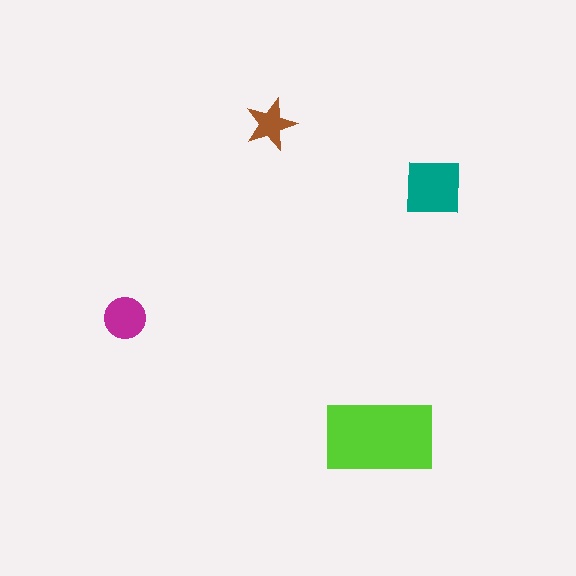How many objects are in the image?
There are 4 objects in the image.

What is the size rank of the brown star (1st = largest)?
4th.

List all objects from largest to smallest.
The lime rectangle, the teal square, the magenta circle, the brown star.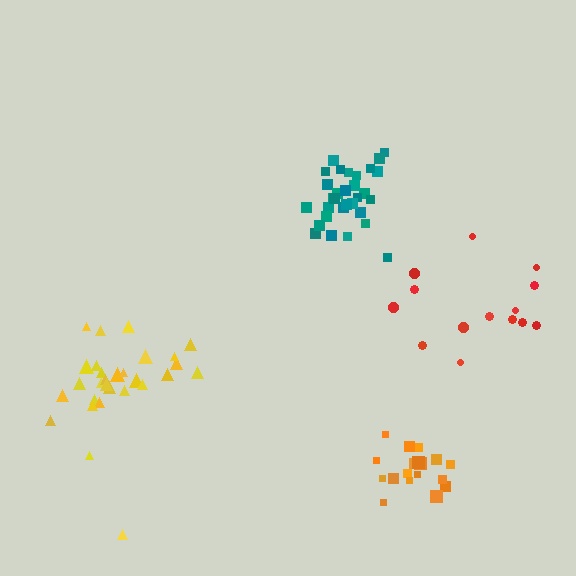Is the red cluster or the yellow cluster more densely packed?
Yellow.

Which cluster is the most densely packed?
Teal.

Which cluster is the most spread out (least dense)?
Red.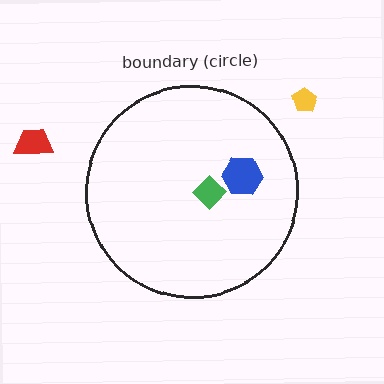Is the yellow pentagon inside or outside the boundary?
Outside.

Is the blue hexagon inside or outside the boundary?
Inside.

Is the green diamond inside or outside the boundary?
Inside.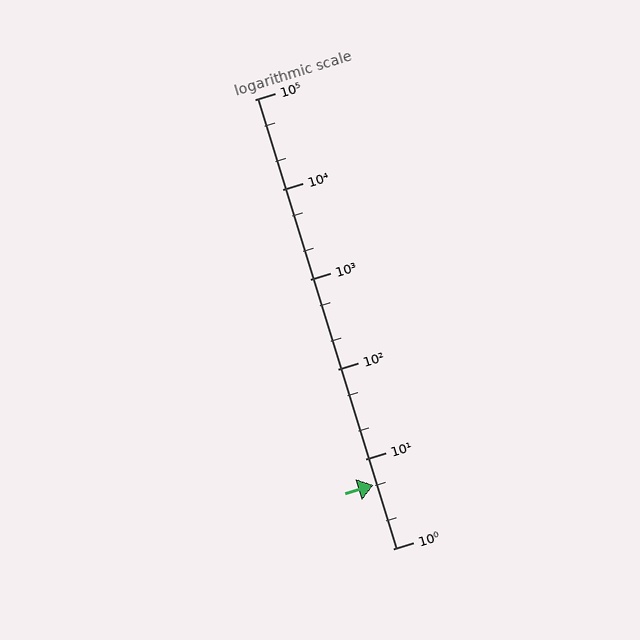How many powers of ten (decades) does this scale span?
The scale spans 5 decades, from 1 to 100000.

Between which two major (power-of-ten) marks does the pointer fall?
The pointer is between 1 and 10.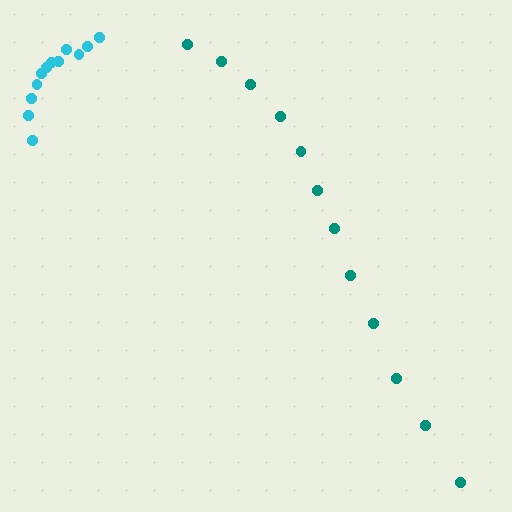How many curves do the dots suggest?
There are 2 distinct paths.